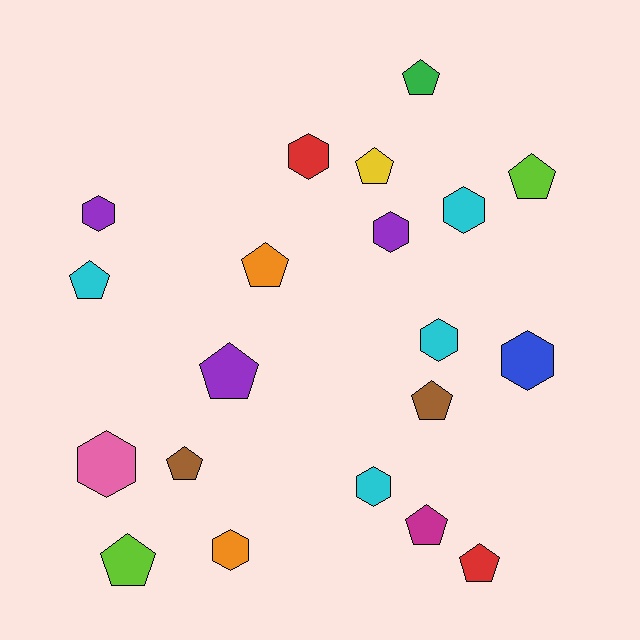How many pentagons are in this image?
There are 11 pentagons.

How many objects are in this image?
There are 20 objects.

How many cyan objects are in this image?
There are 4 cyan objects.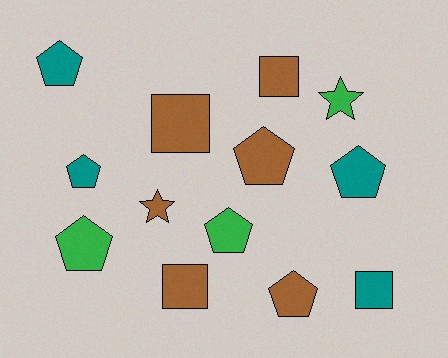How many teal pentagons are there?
There are 3 teal pentagons.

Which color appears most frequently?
Brown, with 6 objects.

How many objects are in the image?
There are 13 objects.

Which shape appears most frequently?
Pentagon, with 7 objects.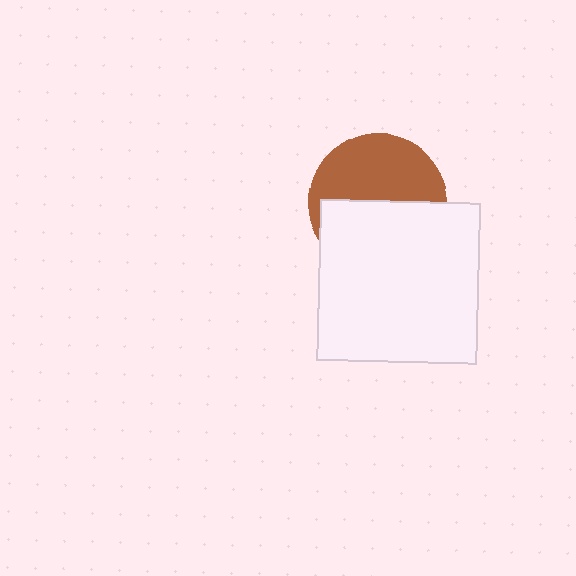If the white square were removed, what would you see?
You would see the complete brown circle.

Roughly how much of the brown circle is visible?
About half of it is visible (roughly 49%).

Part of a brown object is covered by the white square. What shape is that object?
It is a circle.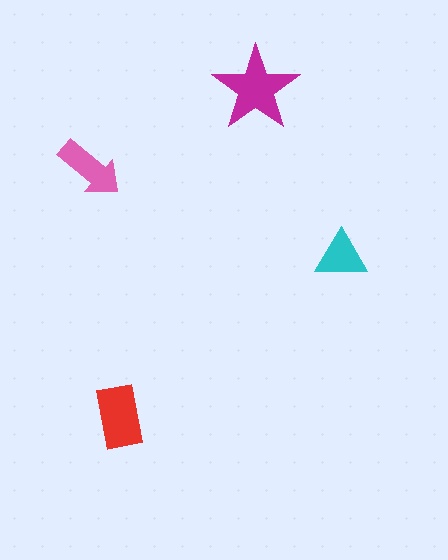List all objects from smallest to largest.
The cyan triangle, the pink arrow, the red rectangle, the magenta star.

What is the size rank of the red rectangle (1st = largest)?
2nd.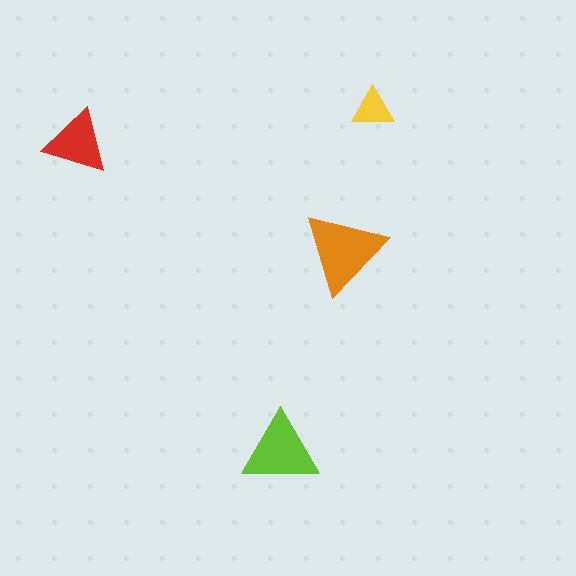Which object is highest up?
The yellow triangle is topmost.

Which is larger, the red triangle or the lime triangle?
The lime one.